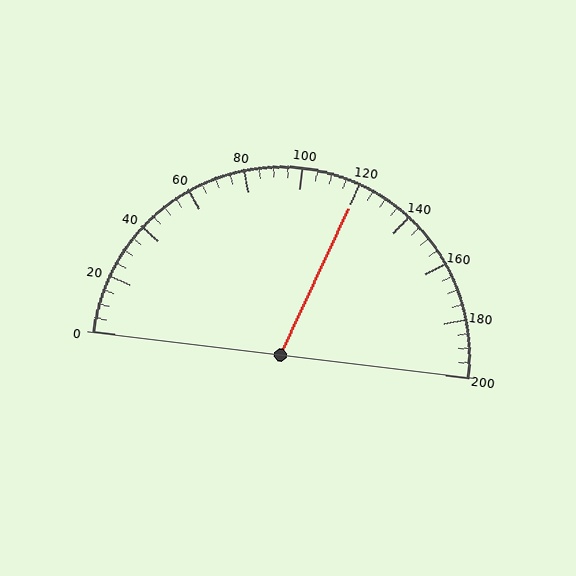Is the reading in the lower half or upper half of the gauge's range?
The reading is in the upper half of the range (0 to 200).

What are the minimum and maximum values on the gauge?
The gauge ranges from 0 to 200.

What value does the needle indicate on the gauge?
The needle indicates approximately 120.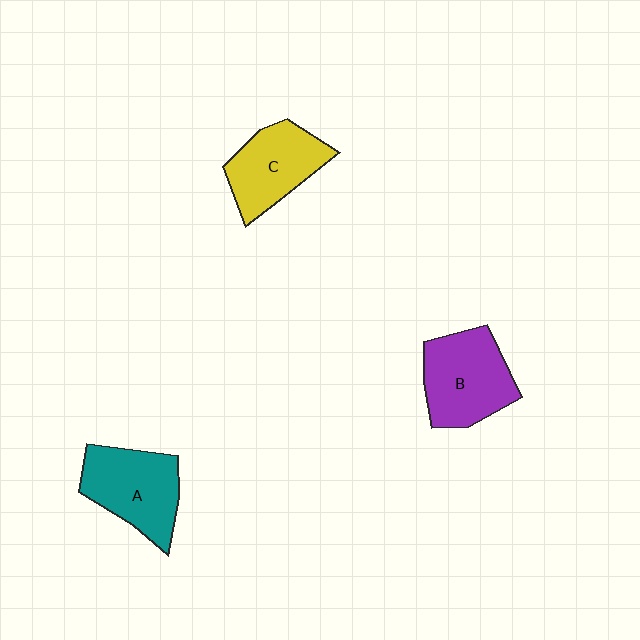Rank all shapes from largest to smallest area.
From largest to smallest: B (purple), A (teal), C (yellow).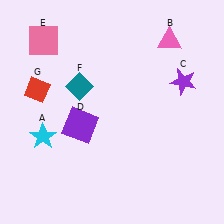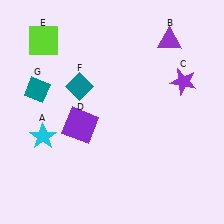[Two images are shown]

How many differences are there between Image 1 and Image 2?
There are 3 differences between the two images.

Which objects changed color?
B changed from pink to purple. E changed from pink to lime. G changed from red to teal.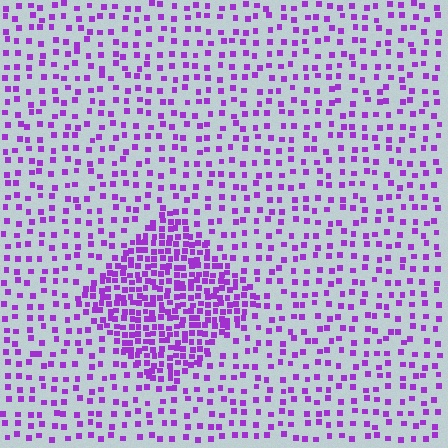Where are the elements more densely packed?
The elements are more densely packed inside the diamond boundary.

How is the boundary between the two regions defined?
The boundary is defined by a change in element density (approximately 2.5x ratio). All elements are the same color, size, and shape.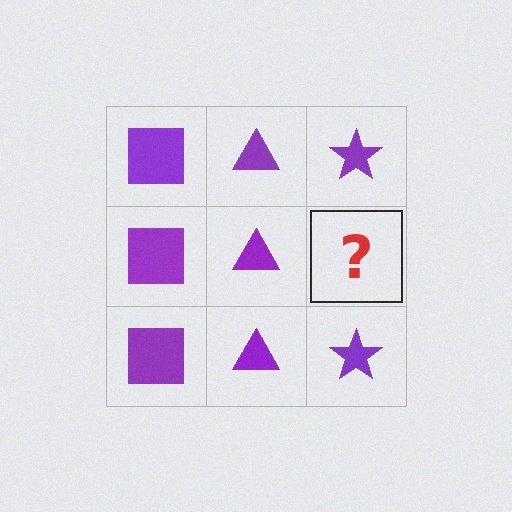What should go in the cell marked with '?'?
The missing cell should contain a purple star.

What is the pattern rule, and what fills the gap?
The rule is that each column has a consistent shape. The gap should be filled with a purple star.